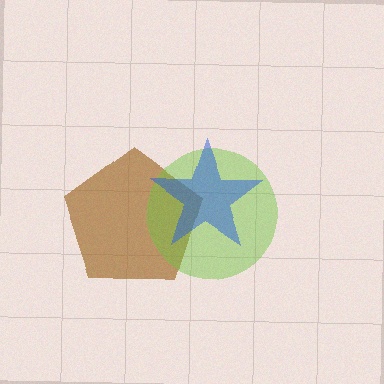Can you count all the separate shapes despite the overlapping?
Yes, there are 3 separate shapes.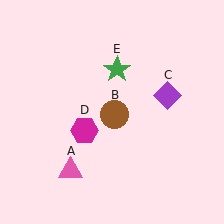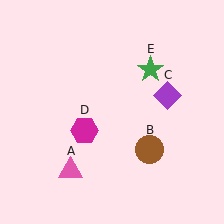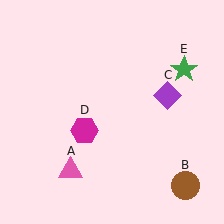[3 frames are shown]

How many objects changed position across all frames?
2 objects changed position: brown circle (object B), green star (object E).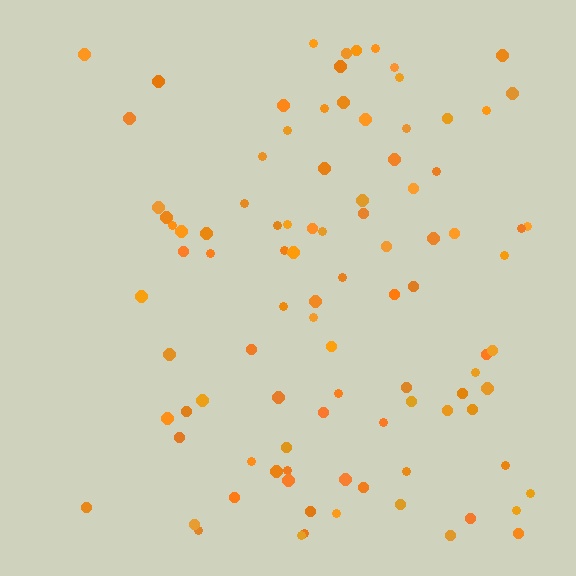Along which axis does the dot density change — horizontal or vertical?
Horizontal.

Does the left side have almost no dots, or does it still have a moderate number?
Still a moderate number, just noticeably fewer than the right.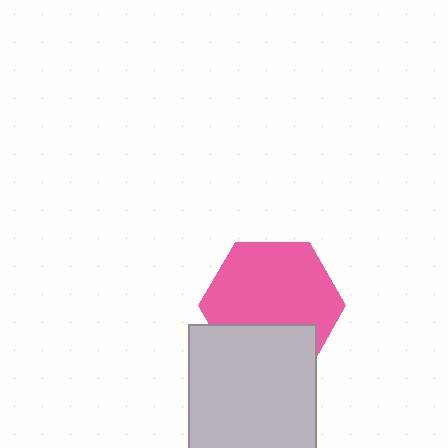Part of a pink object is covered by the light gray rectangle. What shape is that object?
It is a hexagon.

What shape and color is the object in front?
The object in front is a light gray rectangle.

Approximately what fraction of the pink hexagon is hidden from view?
Roughly 31% of the pink hexagon is hidden behind the light gray rectangle.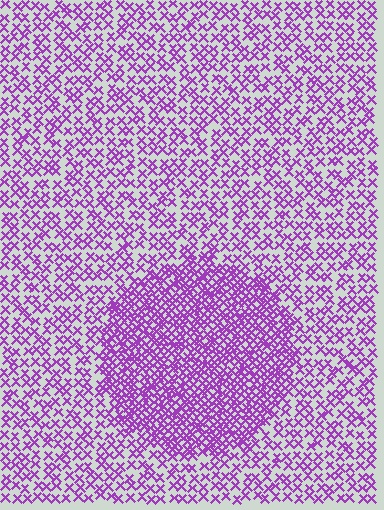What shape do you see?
I see a circle.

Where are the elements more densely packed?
The elements are more densely packed inside the circle boundary.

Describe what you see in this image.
The image contains small purple elements arranged at two different densities. A circle-shaped region is visible where the elements are more densely packed than the surrounding area.